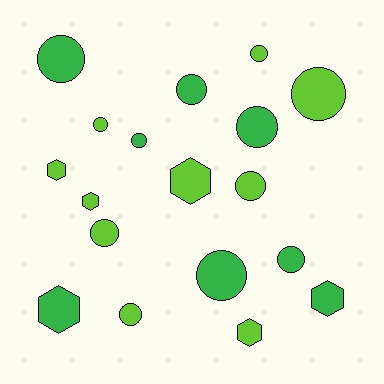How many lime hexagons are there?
There are 4 lime hexagons.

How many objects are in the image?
There are 18 objects.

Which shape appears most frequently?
Circle, with 12 objects.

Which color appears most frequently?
Lime, with 10 objects.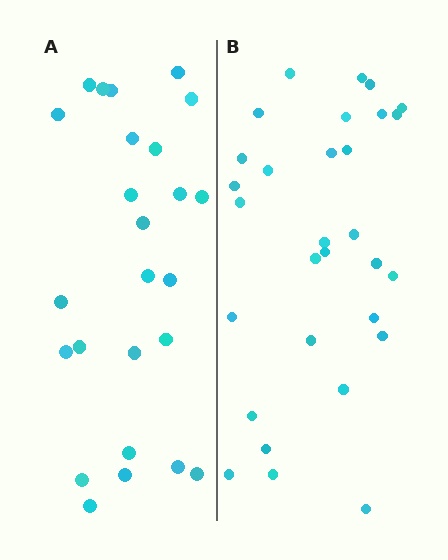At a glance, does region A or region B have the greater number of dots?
Region B (the right region) has more dots.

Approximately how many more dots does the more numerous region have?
Region B has about 5 more dots than region A.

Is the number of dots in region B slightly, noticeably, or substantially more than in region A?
Region B has only slightly more — the two regions are fairly close. The ratio is roughly 1.2 to 1.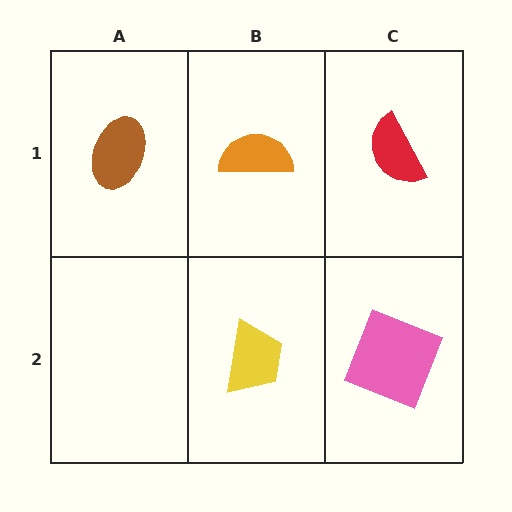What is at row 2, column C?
A pink square.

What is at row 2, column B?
A yellow trapezoid.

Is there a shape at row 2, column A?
No, that cell is empty.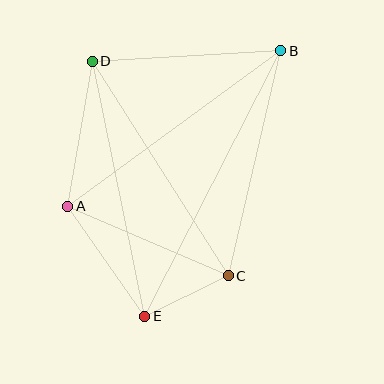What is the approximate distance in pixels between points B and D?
The distance between B and D is approximately 189 pixels.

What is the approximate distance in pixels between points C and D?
The distance between C and D is approximately 254 pixels.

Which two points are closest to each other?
Points C and E are closest to each other.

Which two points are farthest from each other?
Points B and E are farthest from each other.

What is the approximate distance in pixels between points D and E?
The distance between D and E is approximately 261 pixels.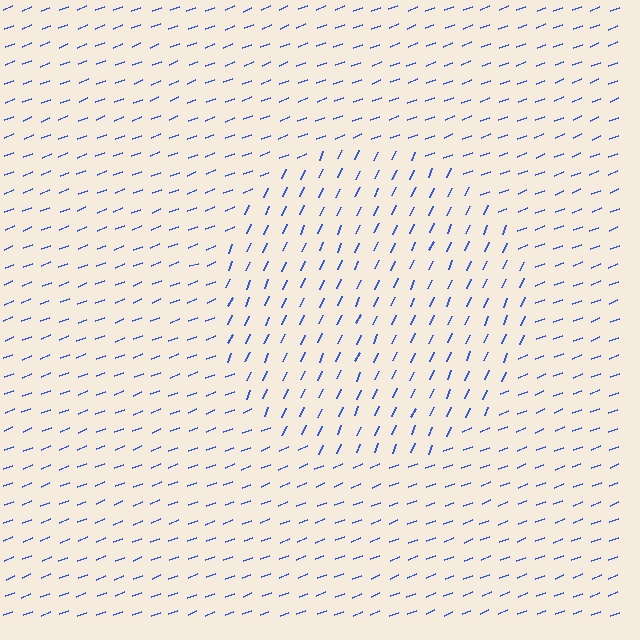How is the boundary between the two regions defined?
The boundary is defined purely by a change in line orientation (approximately 45 degrees difference). All lines are the same color and thickness.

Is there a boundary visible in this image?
Yes, there is a texture boundary formed by a change in line orientation.